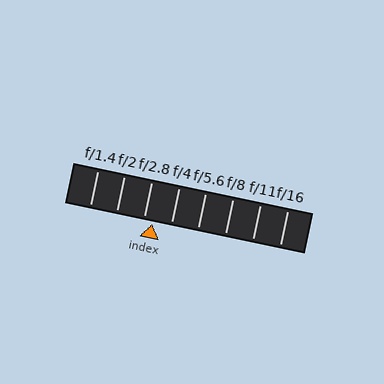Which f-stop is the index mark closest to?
The index mark is closest to f/2.8.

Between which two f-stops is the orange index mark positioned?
The index mark is between f/2.8 and f/4.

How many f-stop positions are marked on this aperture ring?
There are 8 f-stop positions marked.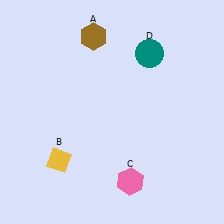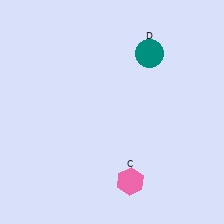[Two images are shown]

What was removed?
The brown hexagon (A), the yellow diamond (B) were removed in Image 2.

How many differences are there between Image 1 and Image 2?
There are 2 differences between the two images.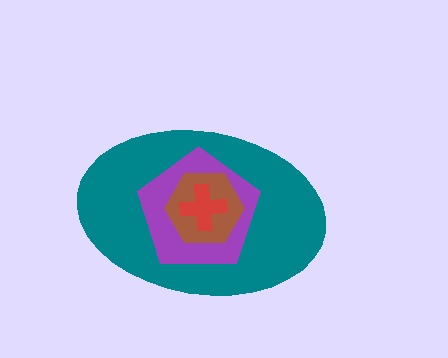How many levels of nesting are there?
4.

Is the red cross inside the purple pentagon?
Yes.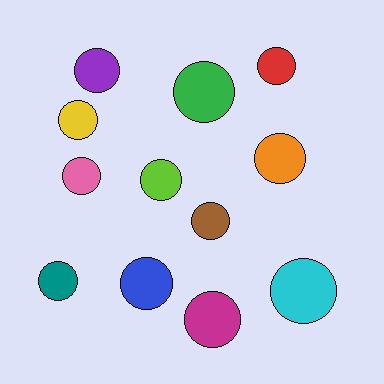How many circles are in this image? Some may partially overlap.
There are 12 circles.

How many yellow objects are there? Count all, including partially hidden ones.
There is 1 yellow object.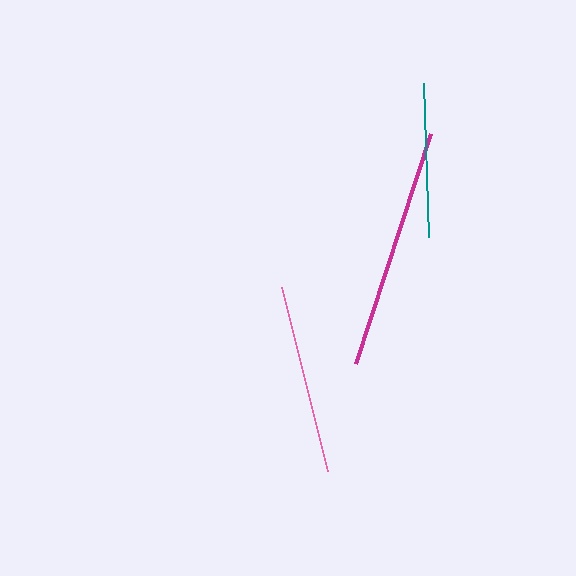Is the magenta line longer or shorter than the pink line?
The magenta line is longer than the pink line.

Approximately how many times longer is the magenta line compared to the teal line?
The magenta line is approximately 1.6 times the length of the teal line.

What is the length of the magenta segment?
The magenta segment is approximately 242 pixels long.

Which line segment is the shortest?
The teal line is the shortest at approximately 154 pixels.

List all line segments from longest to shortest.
From longest to shortest: magenta, pink, teal.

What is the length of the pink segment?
The pink segment is approximately 189 pixels long.